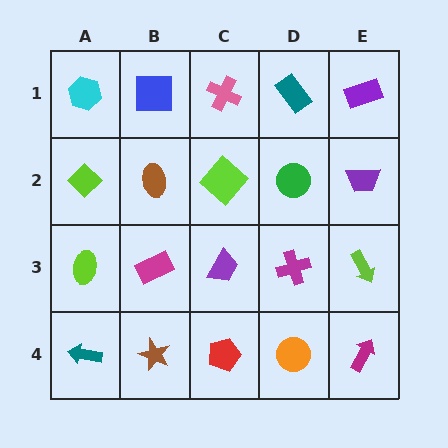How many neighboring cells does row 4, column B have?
3.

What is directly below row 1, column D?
A green circle.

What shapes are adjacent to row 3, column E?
A purple trapezoid (row 2, column E), a magenta arrow (row 4, column E), a magenta cross (row 3, column D).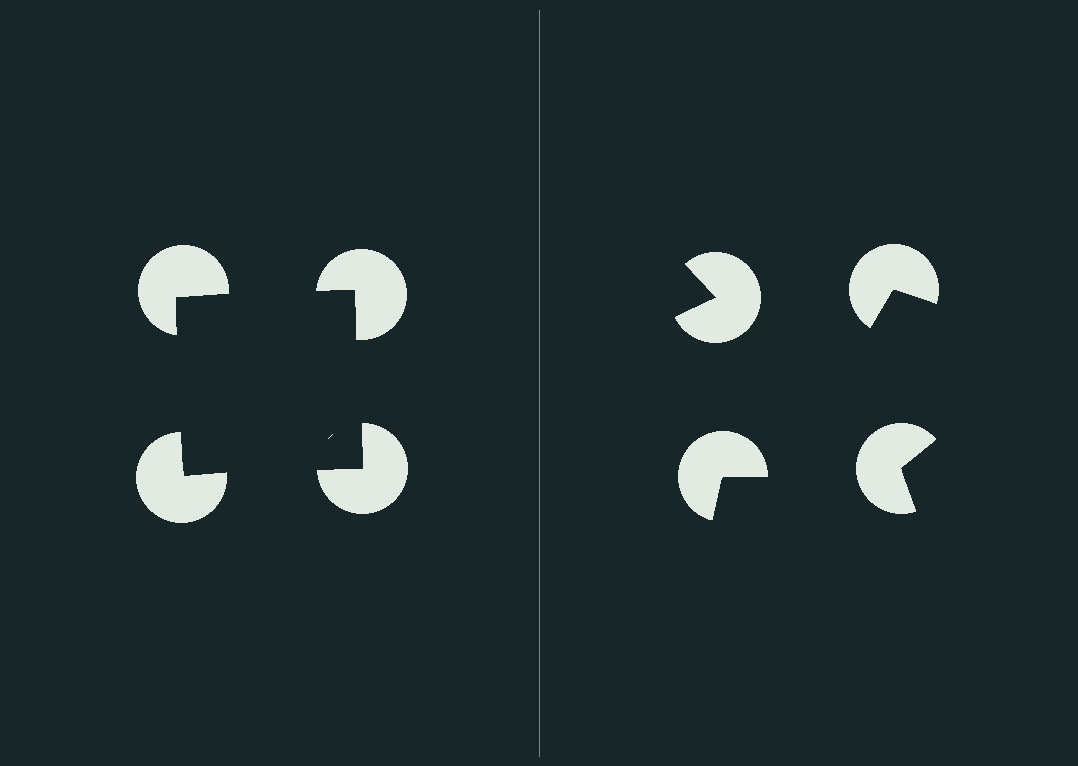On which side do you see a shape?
An illusory square appears on the left side. On the right side the wedge cuts are rotated, so no coherent shape forms.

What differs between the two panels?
The pac-man discs are positioned identically on both sides; only the wedge orientations differ. On the left they align to a square; on the right they are misaligned.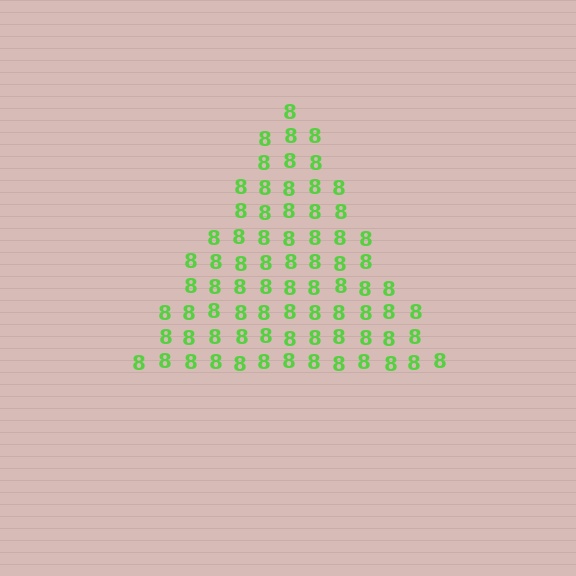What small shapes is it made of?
It is made of small digit 8's.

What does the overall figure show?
The overall figure shows a triangle.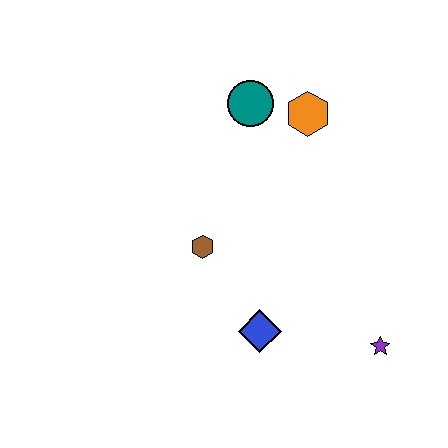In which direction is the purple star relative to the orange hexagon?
The purple star is below the orange hexagon.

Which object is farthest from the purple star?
The teal circle is farthest from the purple star.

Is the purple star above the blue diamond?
No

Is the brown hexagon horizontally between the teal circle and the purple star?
No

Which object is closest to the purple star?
The blue diamond is closest to the purple star.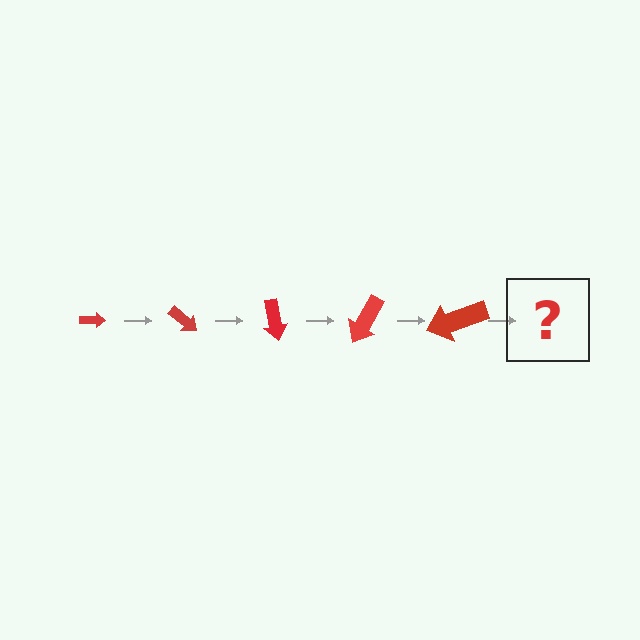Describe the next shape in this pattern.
It should be an arrow, larger than the previous one and rotated 200 degrees from the start.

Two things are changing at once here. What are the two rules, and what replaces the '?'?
The two rules are that the arrow grows larger each step and it rotates 40 degrees each step. The '?' should be an arrow, larger than the previous one and rotated 200 degrees from the start.